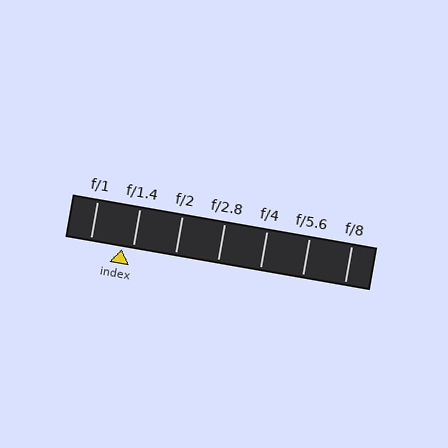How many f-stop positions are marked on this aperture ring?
There are 7 f-stop positions marked.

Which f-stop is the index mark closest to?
The index mark is closest to f/1.4.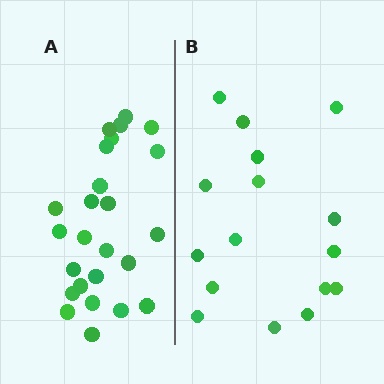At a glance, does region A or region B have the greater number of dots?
Region A (the left region) has more dots.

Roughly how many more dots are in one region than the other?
Region A has roughly 8 or so more dots than region B.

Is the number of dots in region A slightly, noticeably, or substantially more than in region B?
Region A has substantially more. The ratio is roughly 1.6 to 1.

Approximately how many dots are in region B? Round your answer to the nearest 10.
About 20 dots. (The exact count is 16, which rounds to 20.)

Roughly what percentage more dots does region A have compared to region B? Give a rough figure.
About 55% more.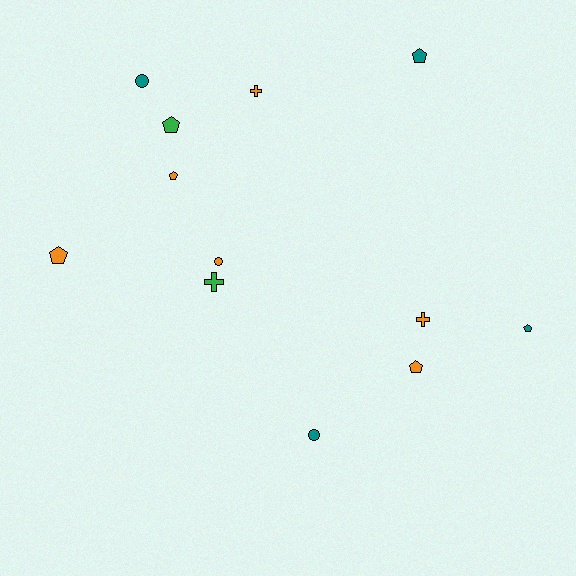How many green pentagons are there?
There is 1 green pentagon.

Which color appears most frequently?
Orange, with 6 objects.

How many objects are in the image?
There are 12 objects.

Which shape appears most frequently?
Pentagon, with 6 objects.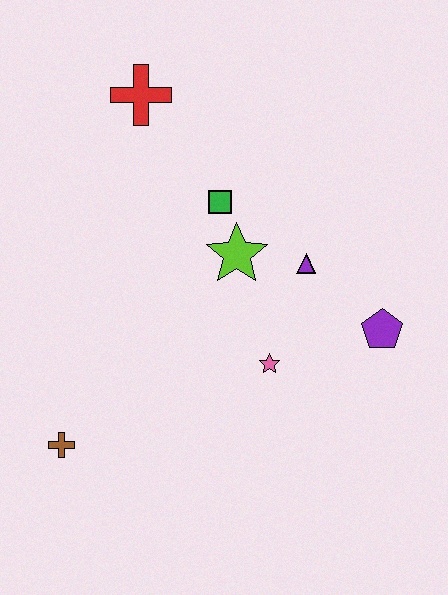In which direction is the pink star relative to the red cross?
The pink star is below the red cross.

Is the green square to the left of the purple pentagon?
Yes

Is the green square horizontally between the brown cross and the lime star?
Yes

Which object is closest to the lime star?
The green square is closest to the lime star.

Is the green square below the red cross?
Yes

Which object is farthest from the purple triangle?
The brown cross is farthest from the purple triangle.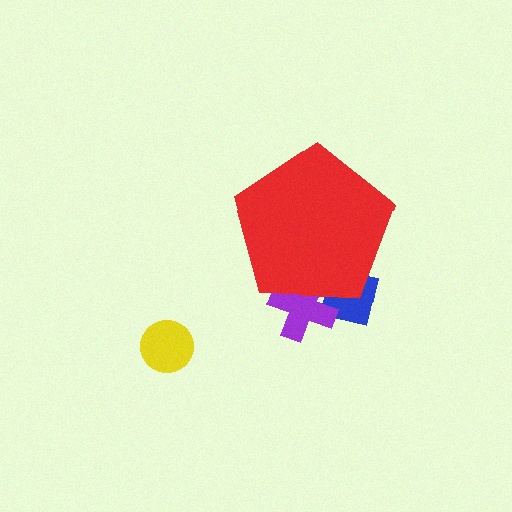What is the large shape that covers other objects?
A red pentagon.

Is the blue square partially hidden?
Yes, the blue square is partially hidden behind the red pentagon.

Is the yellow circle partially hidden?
No, the yellow circle is fully visible.